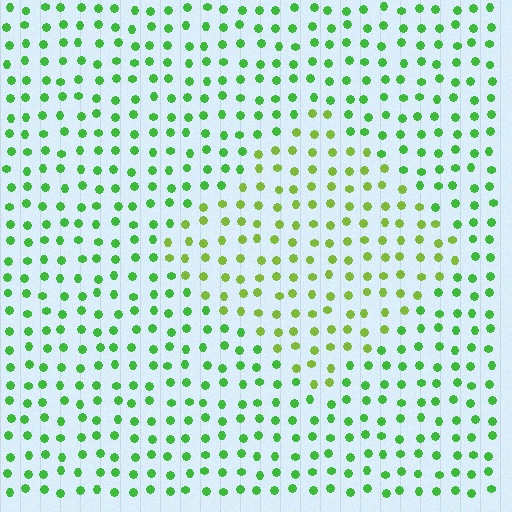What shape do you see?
I see a diamond.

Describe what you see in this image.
The image is filled with small green elements in a uniform arrangement. A diamond-shaped region is visible where the elements are tinted to a slightly different hue, forming a subtle color boundary.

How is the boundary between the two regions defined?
The boundary is defined purely by a slight shift in hue (about 30 degrees). Spacing, size, and orientation are identical on both sides.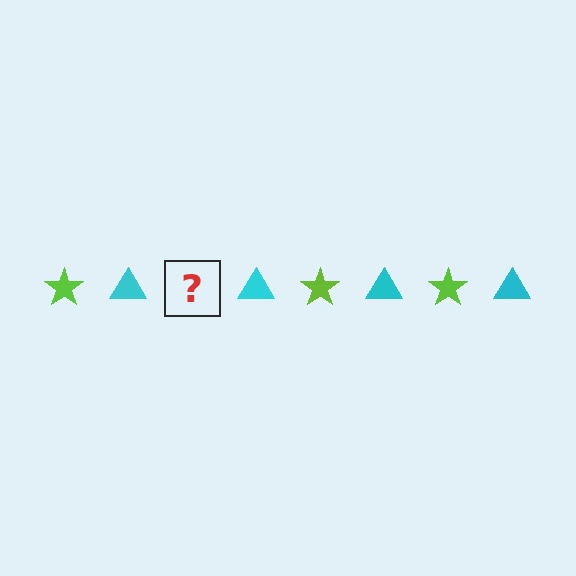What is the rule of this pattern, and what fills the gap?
The rule is that the pattern alternates between lime star and cyan triangle. The gap should be filled with a lime star.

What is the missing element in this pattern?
The missing element is a lime star.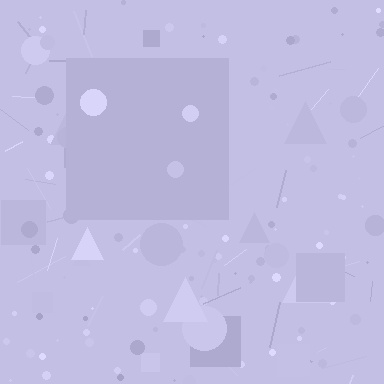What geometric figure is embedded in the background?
A square is embedded in the background.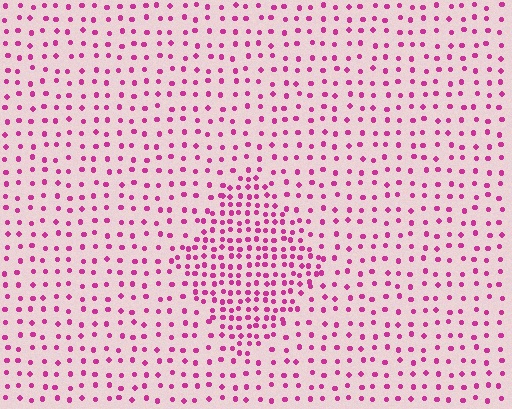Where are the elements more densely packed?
The elements are more densely packed inside the diamond boundary.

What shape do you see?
I see a diamond.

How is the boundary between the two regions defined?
The boundary is defined by a change in element density (approximately 2.1x ratio). All elements are the same color, size, and shape.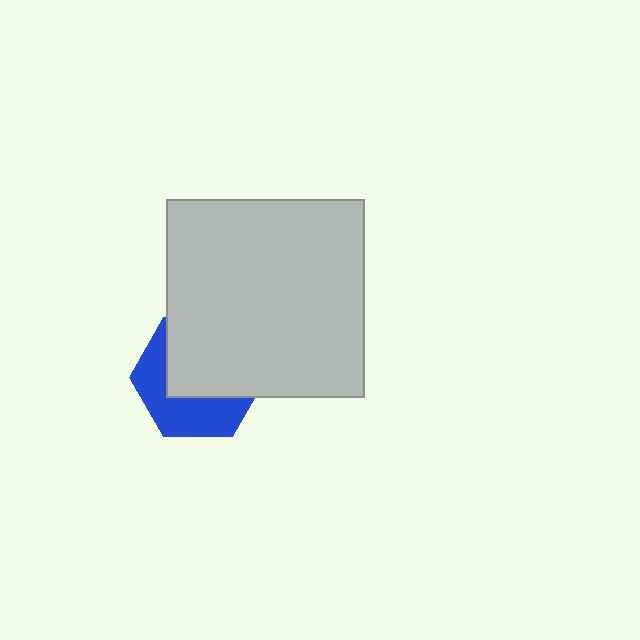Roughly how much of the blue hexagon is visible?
A small part of it is visible (roughly 44%).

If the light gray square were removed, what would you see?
You would see the complete blue hexagon.